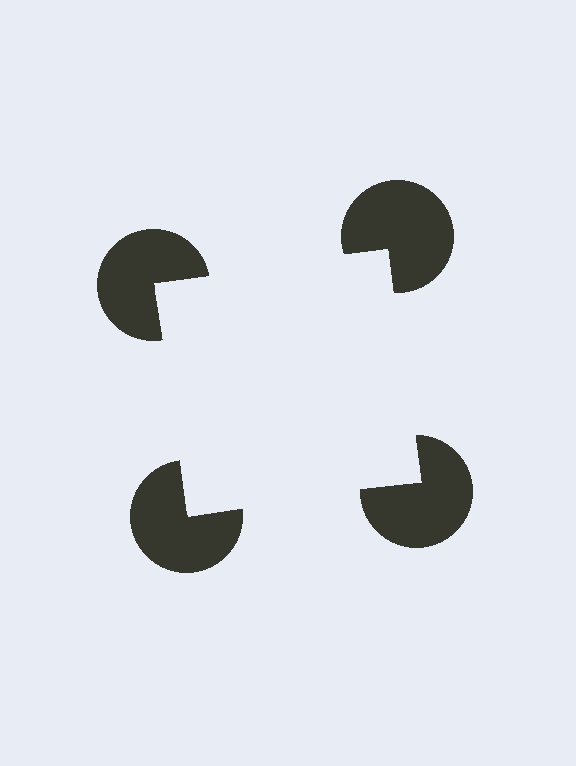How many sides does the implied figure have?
4 sides.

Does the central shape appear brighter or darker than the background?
It typically appears slightly brighter than the background, even though no actual brightness change is drawn.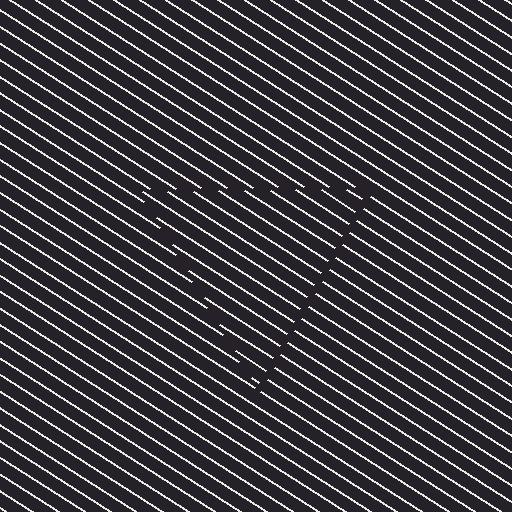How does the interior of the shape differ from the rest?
The interior of the shape contains the same grating, shifted by half a period — the contour is defined by the phase discontinuity where line-ends from the inner and outer gratings abut.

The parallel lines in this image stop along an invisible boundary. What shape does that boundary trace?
An illusory triangle. The interior of the shape contains the same grating, shifted by half a period — the contour is defined by the phase discontinuity where line-ends from the inner and outer gratings abut.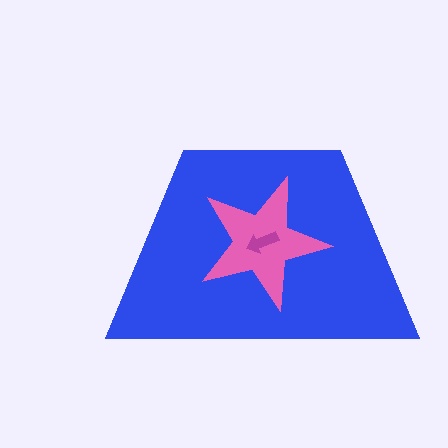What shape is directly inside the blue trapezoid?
The pink star.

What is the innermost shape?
The magenta arrow.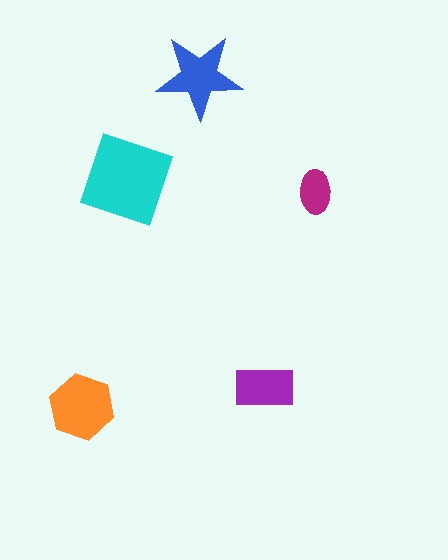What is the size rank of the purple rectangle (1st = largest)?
4th.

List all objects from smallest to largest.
The magenta ellipse, the purple rectangle, the blue star, the orange hexagon, the cyan square.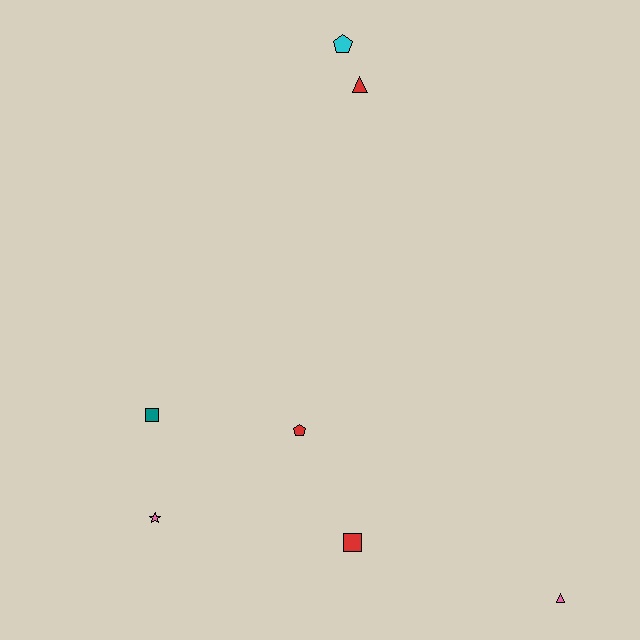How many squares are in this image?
There are 2 squares.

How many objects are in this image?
There are 7 objects.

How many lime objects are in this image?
There are no lime objects.